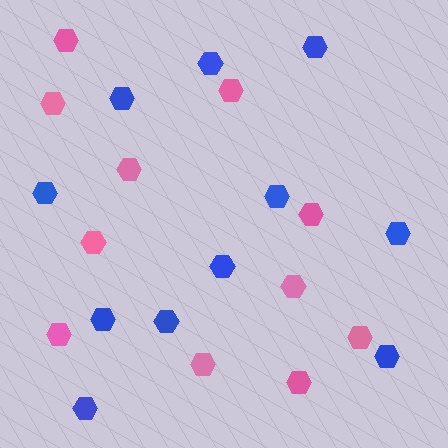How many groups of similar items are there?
There are 2 groups: one group of pink hexagons (11) and one group of blue hexagons (11).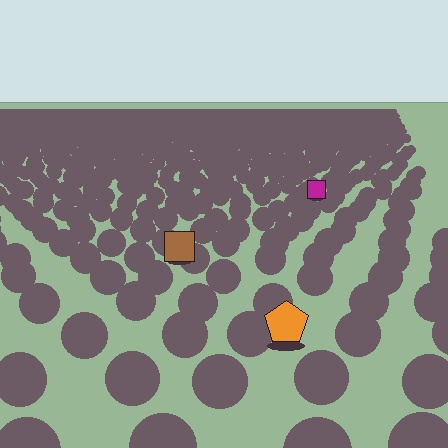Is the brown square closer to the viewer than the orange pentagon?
No. The orange pentagon is closer — you can tell from the texture gradient: the ground texture is coarser near it.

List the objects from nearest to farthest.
From nearest to farthest: the orange pentagon, the brown square, the magenta square.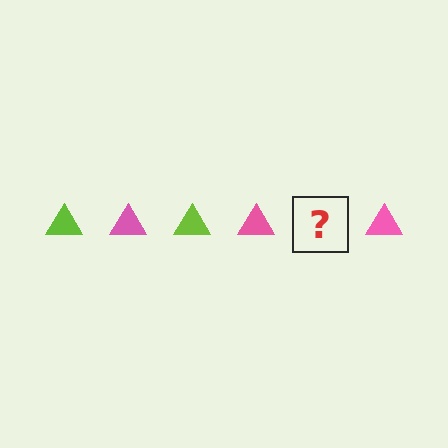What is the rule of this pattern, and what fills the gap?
The rule is that the pattern cycles through lime, pink triangles. The gap should be filled with a lime triangle.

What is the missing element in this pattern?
The missing element is a lime triangle.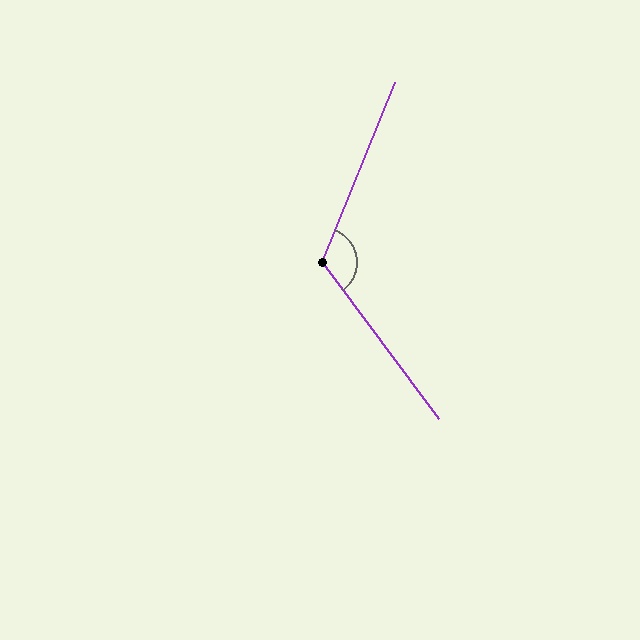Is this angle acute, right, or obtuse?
It is obtuse.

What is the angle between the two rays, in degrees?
Approximately 121 degrees.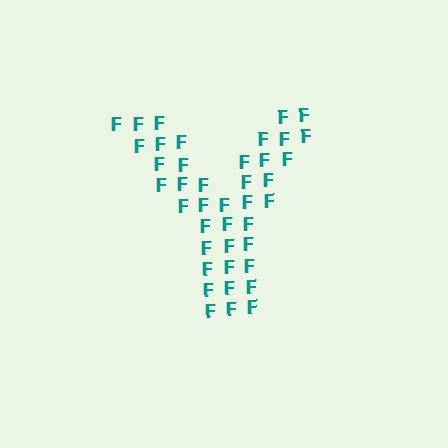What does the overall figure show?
The overall figure shows the letter Y.